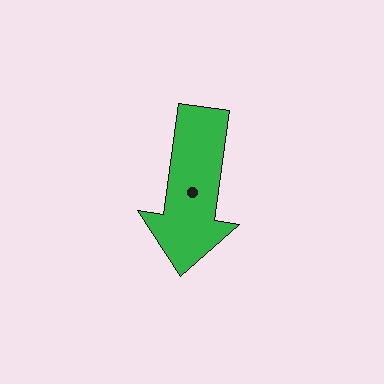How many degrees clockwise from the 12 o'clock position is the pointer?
Approximately 188 degrees.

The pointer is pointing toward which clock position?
Roughly 6 o'clock.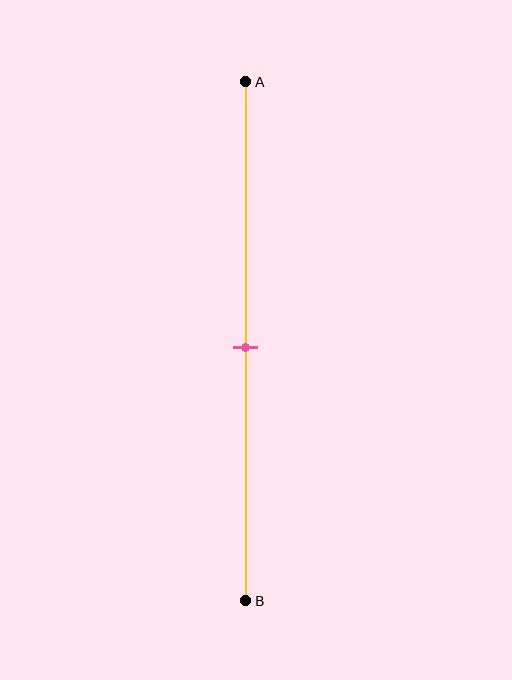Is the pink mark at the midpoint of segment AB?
Yes, the mark is approximately at the midpoint.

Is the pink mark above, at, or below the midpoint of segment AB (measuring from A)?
The pink mark is approximately at the midpoint of segment AB.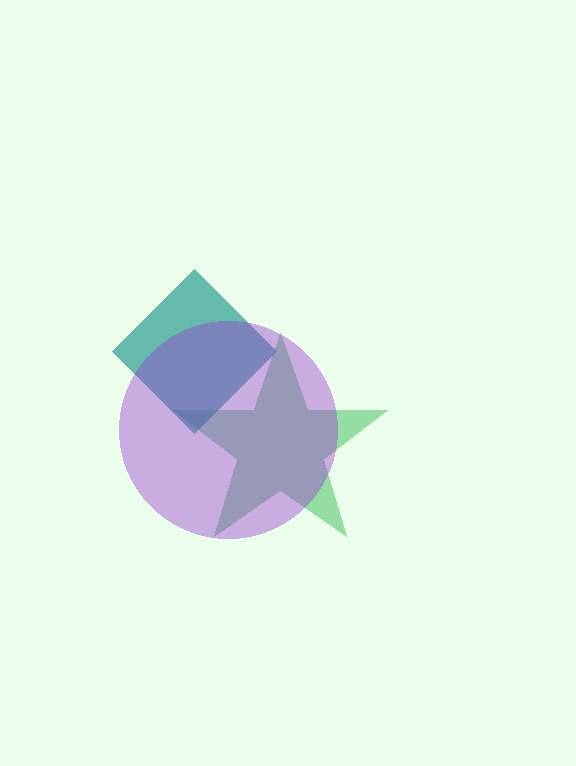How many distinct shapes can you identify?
There are 3 distinct shapes: a green star, a teal diamond, a purple circle.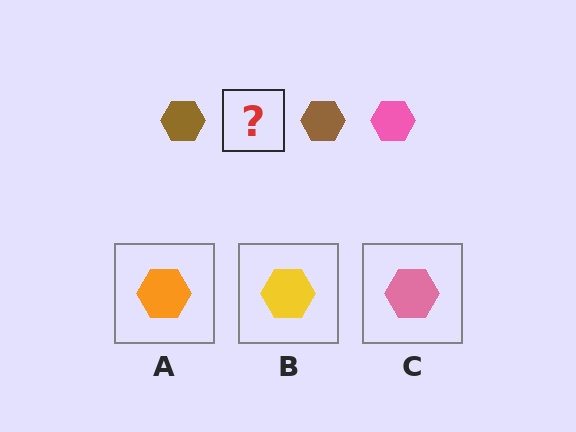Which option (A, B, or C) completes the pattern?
C.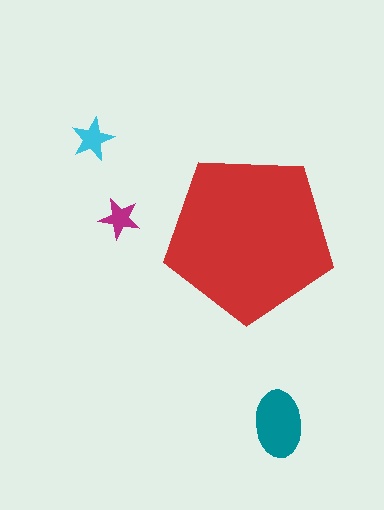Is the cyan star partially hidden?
No, the cyan star is fully visible.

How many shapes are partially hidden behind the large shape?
0 shapes are partially hidden.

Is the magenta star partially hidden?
No, the magenta star is fully visible.